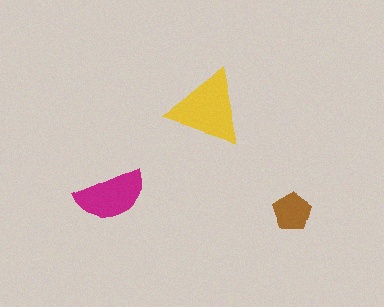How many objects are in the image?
There are 3 objects in the image.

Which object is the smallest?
The brown pentagon.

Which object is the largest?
The yellow triangle.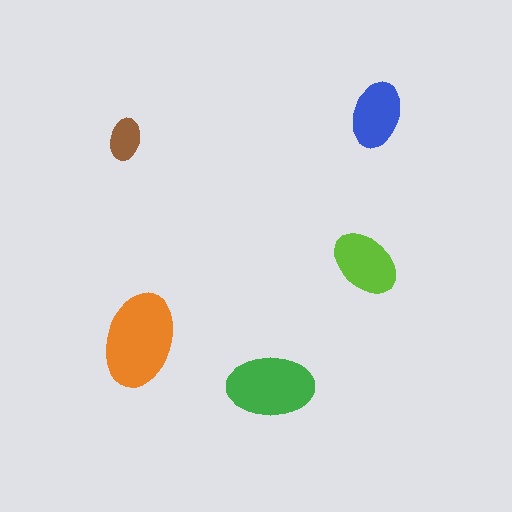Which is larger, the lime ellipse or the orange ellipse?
The orange one.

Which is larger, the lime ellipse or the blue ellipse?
The lime one.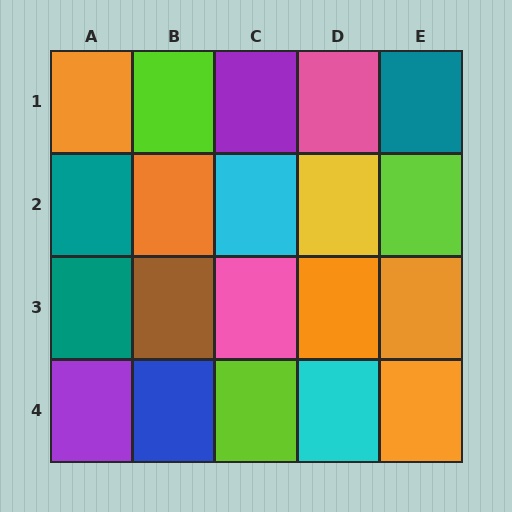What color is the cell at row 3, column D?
Orange.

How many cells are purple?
2 cells are purple.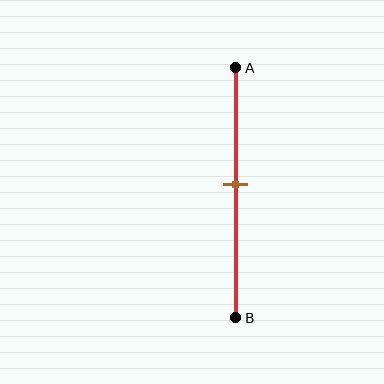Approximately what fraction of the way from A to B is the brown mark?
The brown mark is approximately 45% of the way from A to B.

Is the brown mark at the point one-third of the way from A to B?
No, the mark is at about 45% from A, not at the 33% one-third point.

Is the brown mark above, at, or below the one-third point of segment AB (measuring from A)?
The brown mark is below the one-third point of segment AB.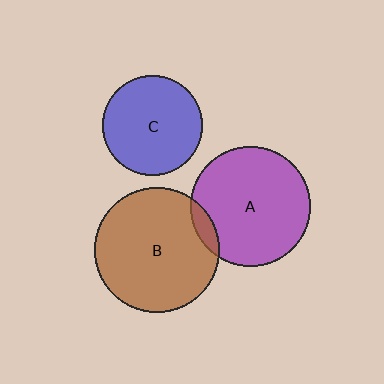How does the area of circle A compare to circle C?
Approximately 1.4 times.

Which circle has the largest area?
Circle B (brown).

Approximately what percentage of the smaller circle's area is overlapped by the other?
Approximately 10%.